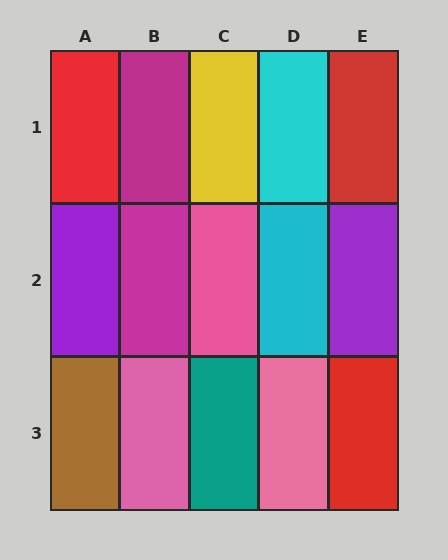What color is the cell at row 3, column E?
Red.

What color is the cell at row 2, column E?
Purple.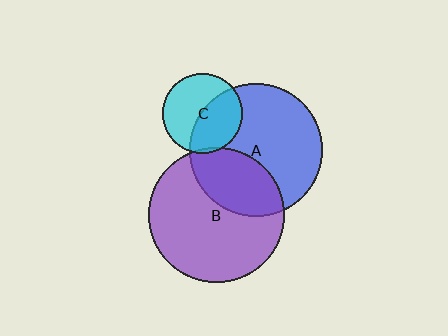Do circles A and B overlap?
Yes.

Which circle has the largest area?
Circle B (purple).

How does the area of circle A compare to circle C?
Approximately 2.8 times.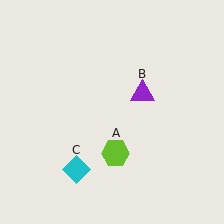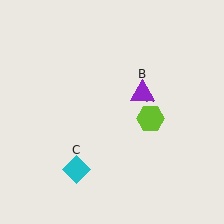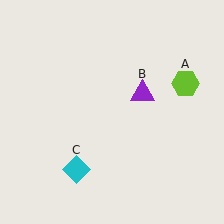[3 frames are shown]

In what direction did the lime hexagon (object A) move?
The lime hexagon (object A) moved up and to the right.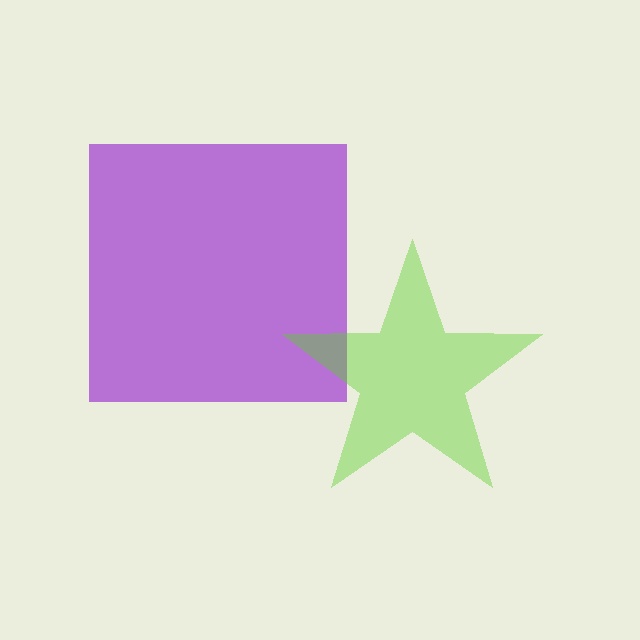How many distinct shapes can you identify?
There are 2 distinct shapes: a purple square, a lime star.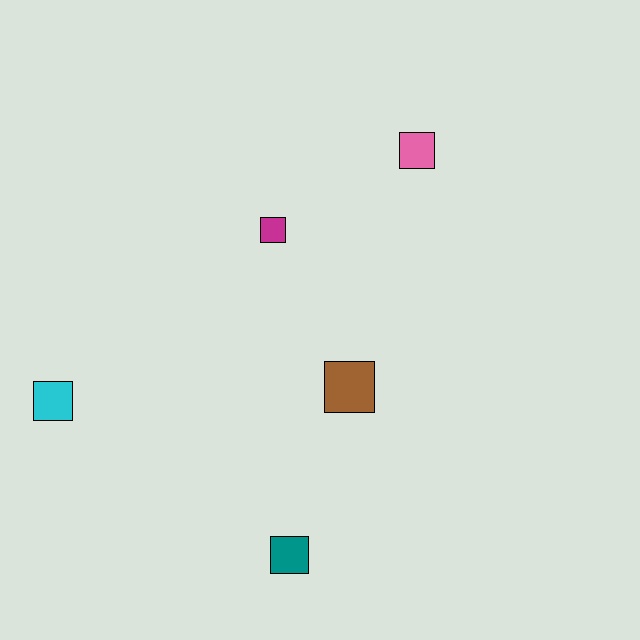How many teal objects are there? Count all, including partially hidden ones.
There is 1 teal object.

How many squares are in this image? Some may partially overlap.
There are 5 squares.